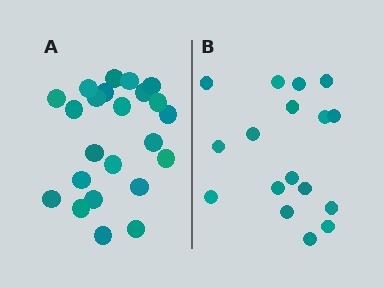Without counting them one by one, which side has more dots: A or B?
Region A (the left region) has more dots.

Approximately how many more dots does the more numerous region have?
Region A has about 6 more dots than region B.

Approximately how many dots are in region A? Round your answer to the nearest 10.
About 20 dots. (The exact count is 23, which rounds to 20.)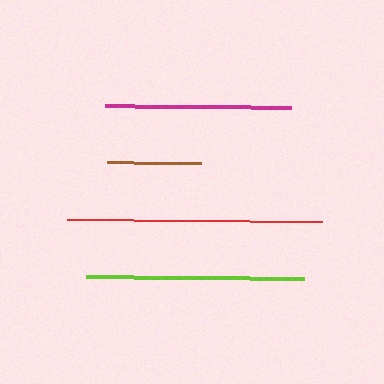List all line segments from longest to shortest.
From longest to shortest: red, lime, magenta, brown.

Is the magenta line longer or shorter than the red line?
The red line is longer than the magenta line.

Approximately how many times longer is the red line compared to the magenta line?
The red line is approximately 1.4 times the length of the magenta line.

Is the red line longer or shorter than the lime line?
The red line is longer than the lime line.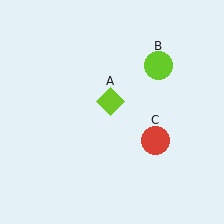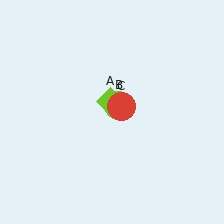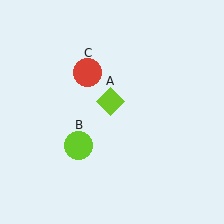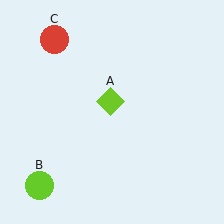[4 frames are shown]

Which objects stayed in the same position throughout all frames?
Lime diamond (object A) remained stationary.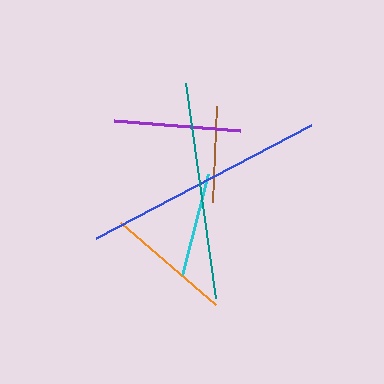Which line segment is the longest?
The blue line is the longest at approximately 242 pixels.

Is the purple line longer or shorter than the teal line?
The teal line is longer than the purple line.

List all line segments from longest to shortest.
From longest to shortest: blue, teal, purple, orange, cyan, brown.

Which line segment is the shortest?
The brown line is the shortest at approximately 97 pixels.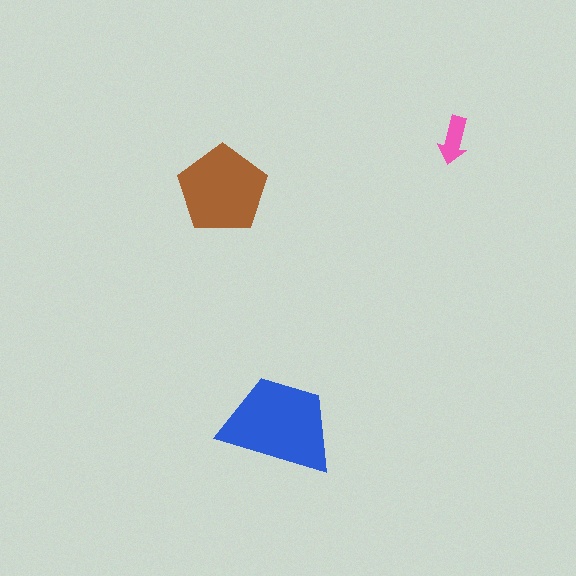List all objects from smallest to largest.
The pink arrow, the brown pentagon, the blue trapezoid.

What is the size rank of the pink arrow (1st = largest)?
3rd.